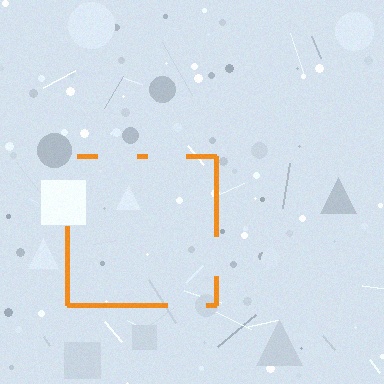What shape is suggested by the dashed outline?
The dashed outline suggests a square.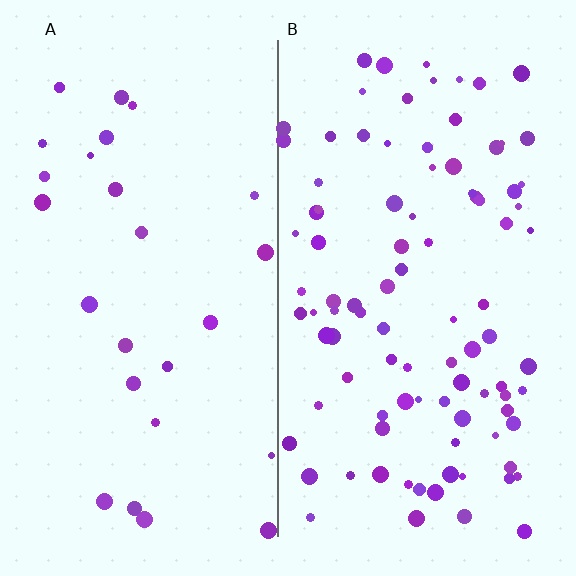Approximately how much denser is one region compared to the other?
Approximately 3.5× — region B over region A.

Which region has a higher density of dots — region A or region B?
B (the right).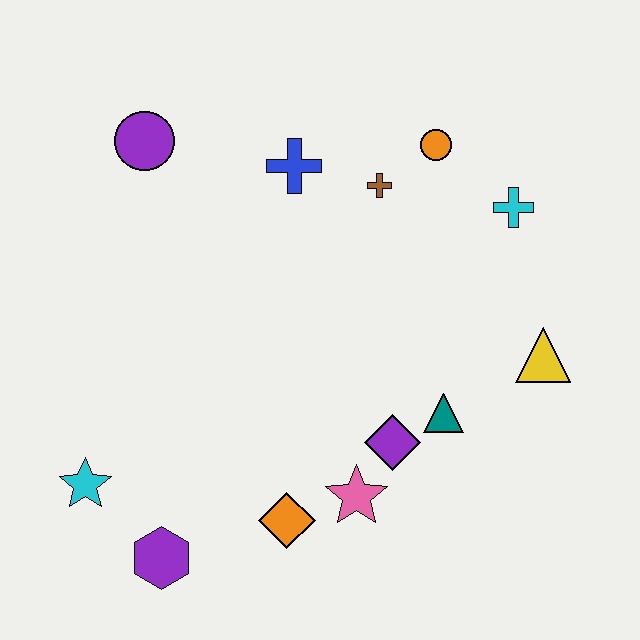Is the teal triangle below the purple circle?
Yes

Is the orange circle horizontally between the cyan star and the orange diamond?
No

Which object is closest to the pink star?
The purple diamond is closest to the pink star.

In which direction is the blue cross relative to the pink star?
The blue cross is above the pink star.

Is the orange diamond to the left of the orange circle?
Yes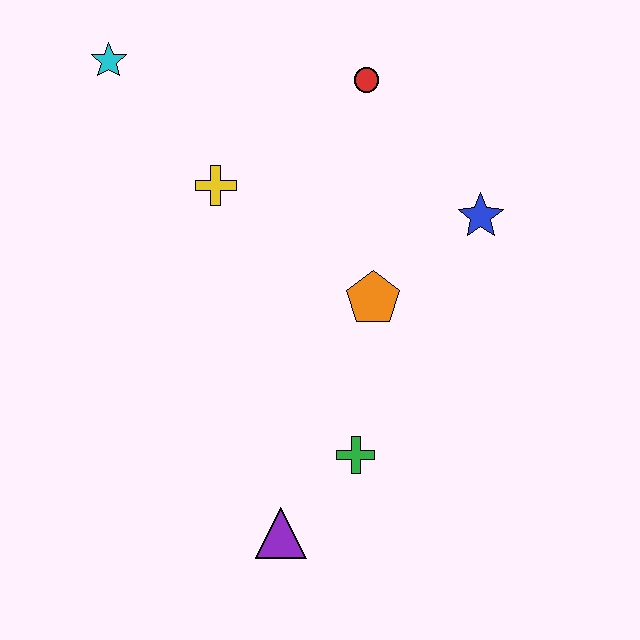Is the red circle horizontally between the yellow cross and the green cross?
No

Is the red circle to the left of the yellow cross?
No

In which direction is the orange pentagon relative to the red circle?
The orange pentagon is below the red circle.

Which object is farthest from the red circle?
The purple triangle is farthest from the red circle.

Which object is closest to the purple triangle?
The green cross is closest to the purple triangle.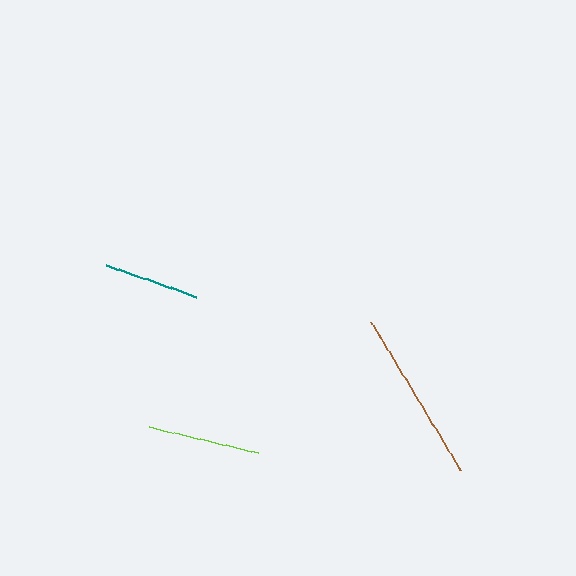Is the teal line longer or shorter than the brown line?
The brown line is longer than the teal line.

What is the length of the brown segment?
The brown segment is approximately 174 pixels long.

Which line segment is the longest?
The brown line is the longest at approximately 174 pixels.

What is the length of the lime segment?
The lime segment is approximately 112 pixels long.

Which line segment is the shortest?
The teal line is the shortest at approximately 95 pixels.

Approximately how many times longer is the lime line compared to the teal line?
The lime line is approximately 1.2 times the length of the teal line.